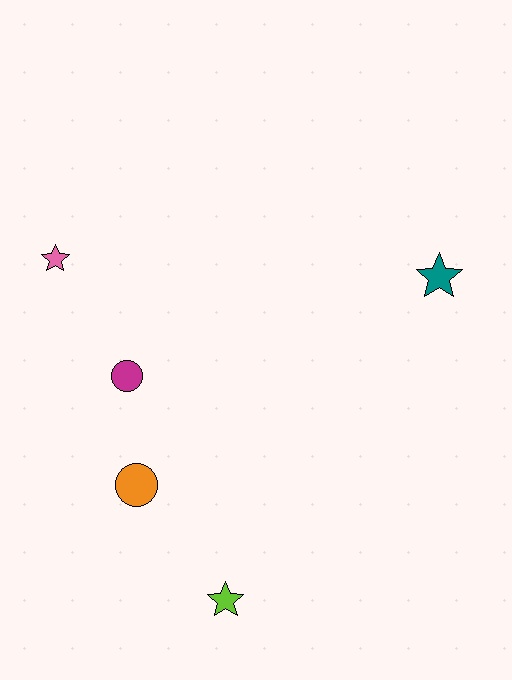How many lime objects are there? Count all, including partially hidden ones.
There is 1 lime object.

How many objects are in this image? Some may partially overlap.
There are 5 objects.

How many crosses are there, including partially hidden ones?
There are no crosses.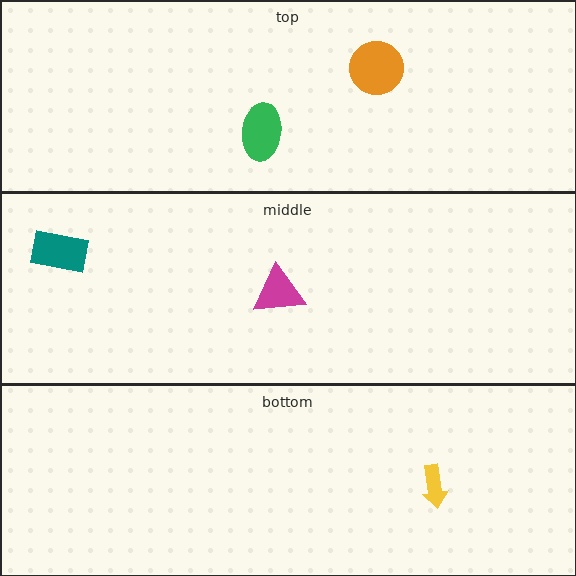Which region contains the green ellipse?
The top region.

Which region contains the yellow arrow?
The bottom region.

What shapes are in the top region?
The green ellipse, the orange circle.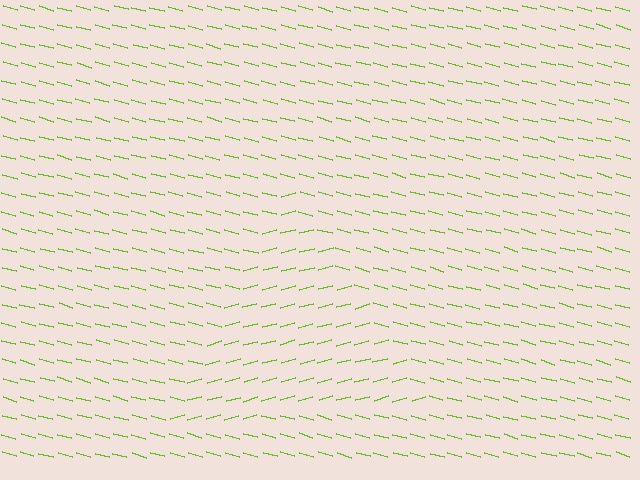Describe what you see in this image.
The image is filled with small lime line segments. A triangle region in the image has lines oriented differently from the surrounding lines, creating a visible texture boundary.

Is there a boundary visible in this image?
Yes, there is a texture boundary formed by a change in line orientation.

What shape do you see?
I see a triangle.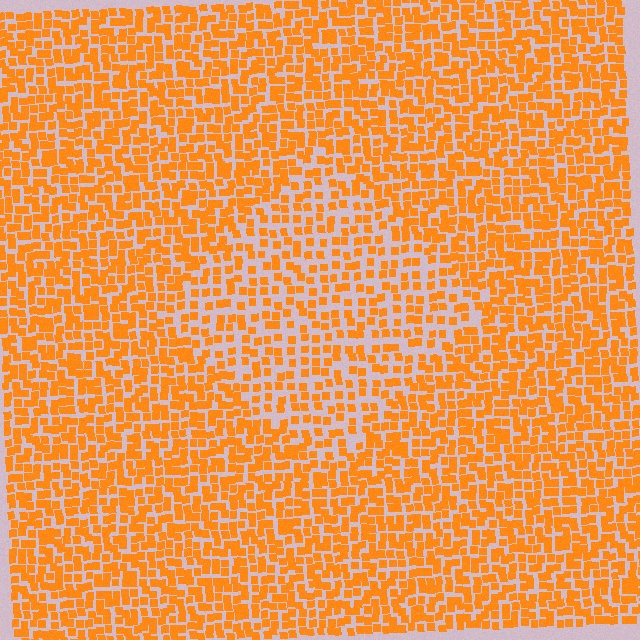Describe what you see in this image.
The image contains small orange elements arranged at two different densities. A diamond-shaped region is visible where the elements are less densely packed than the surrounding area.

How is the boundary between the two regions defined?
The boundary is defined by a change in element density (approximately 1.6x ratio). All elements are the same color, size, and shape.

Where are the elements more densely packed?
The elements are more densely packed outside the diamond boundary.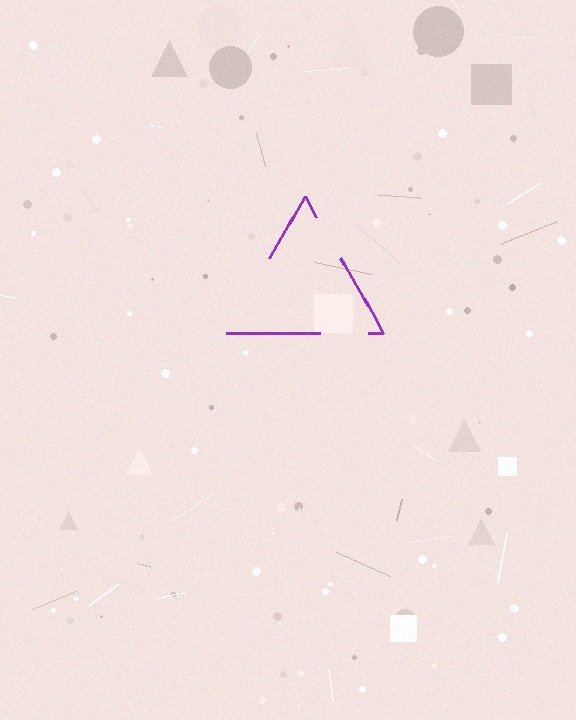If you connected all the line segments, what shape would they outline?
They would outline a triangle.